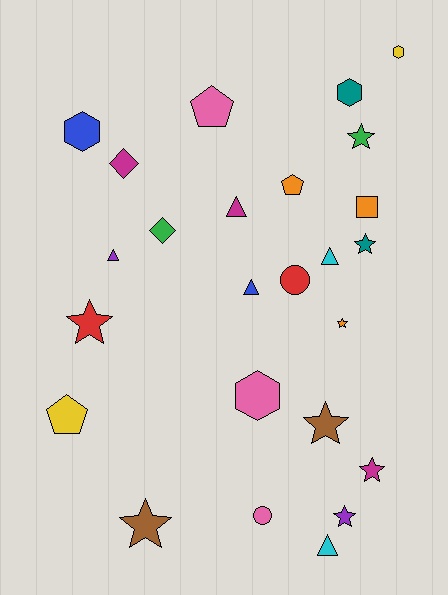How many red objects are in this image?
There are 2 red objects.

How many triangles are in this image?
There are 5 triangles.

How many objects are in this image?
There are 25 objects.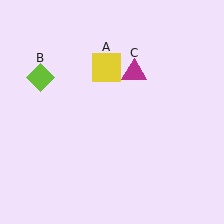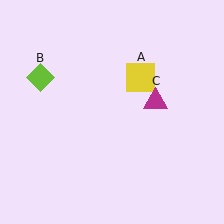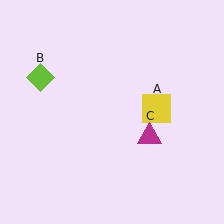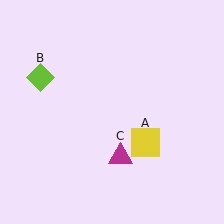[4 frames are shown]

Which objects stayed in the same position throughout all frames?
Lime diamond (object B) remained stationary.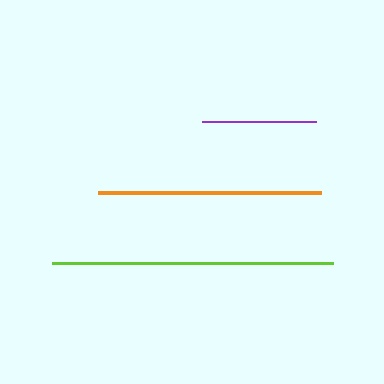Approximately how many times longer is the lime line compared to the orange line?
The lime line is approximately 1.3 times the length of the orange line.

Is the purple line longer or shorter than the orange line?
The orange line is longer than the purple line.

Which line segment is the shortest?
The purple line is the shortest at approximately 114 pixels.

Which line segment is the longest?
The lime line is the longest at approximately 281 pixels.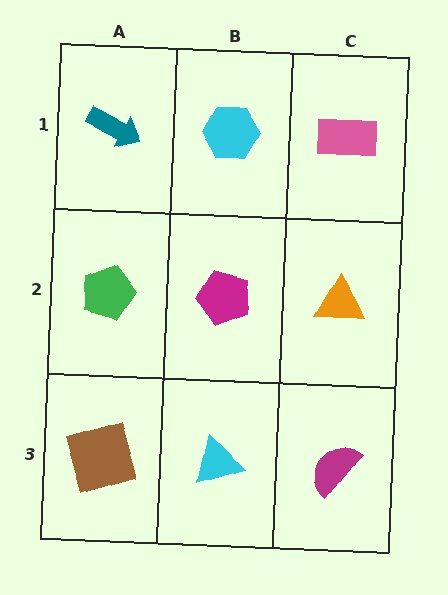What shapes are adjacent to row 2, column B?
A cyan hexagon (row 1, column B), a cyan triangle (row 3, column B), a green pentagon (row 2, column A), an orange triangle (row 2, column C).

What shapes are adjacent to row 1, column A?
A green pentagon (row 2, column A), a cyan hexagon (row 1, column B).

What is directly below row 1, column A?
A green pentagon.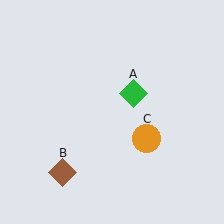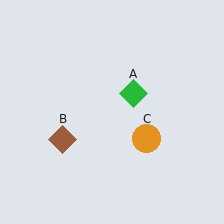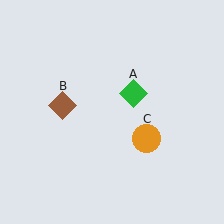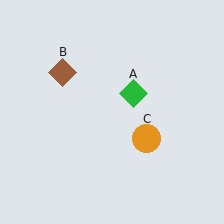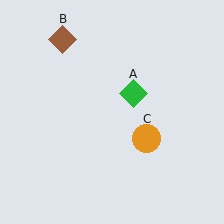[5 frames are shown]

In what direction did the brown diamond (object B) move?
The brown diamond (object B) moved up.